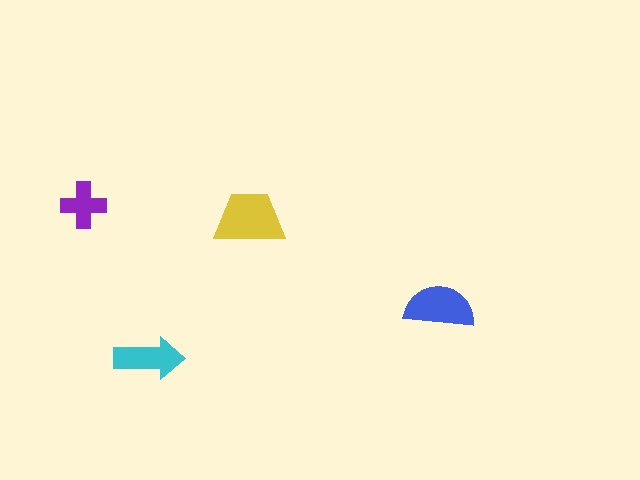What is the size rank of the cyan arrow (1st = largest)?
3rd.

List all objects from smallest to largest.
The purple cross, the cyan arrow, the blue semicircle, the yellow trapezoid.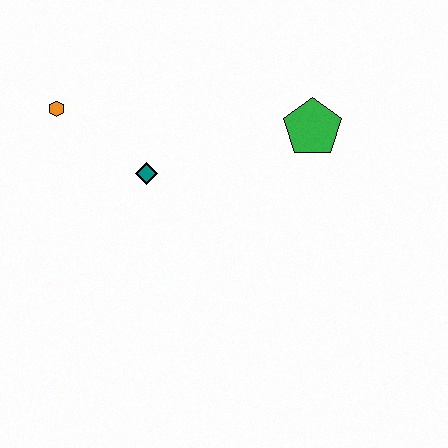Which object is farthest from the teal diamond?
The green pentagon is farthest from the teal diamond.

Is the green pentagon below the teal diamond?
No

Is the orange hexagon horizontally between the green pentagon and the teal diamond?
No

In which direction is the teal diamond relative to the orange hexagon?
The teal diamond is to the right of the orange hexagon.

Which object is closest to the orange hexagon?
The teal diamond is closest to the orange hexagon.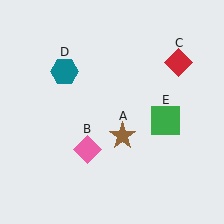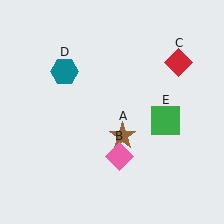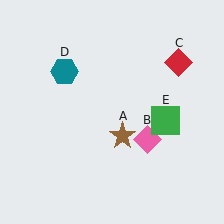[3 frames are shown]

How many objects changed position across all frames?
1 object changed position: pink diamond (object B).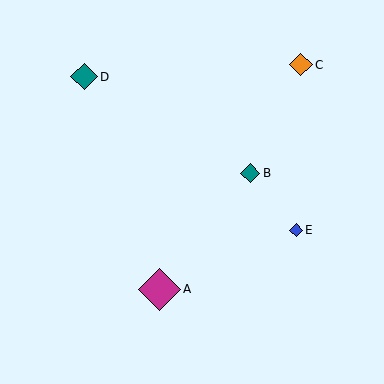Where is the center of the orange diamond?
The center of the orange diamond is at (301, 65).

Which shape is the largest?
The magenta diamond (labeled A) is the largest.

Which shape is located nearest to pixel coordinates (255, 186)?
The teal diamond (labeled B) at (250, 173) is nearest to that location.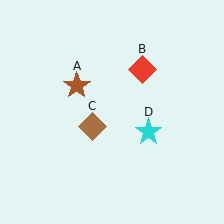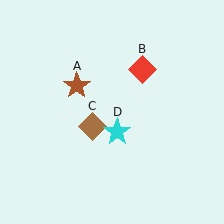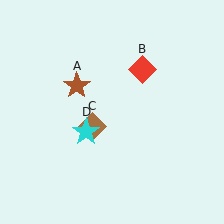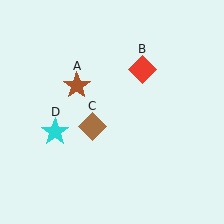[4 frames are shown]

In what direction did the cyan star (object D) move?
The cyan star (object D) moved left.